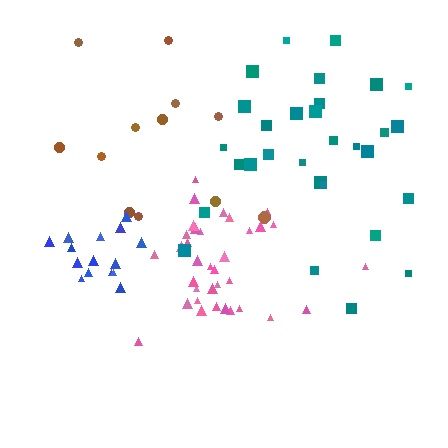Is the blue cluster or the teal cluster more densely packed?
Blue.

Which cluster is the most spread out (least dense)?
Brown.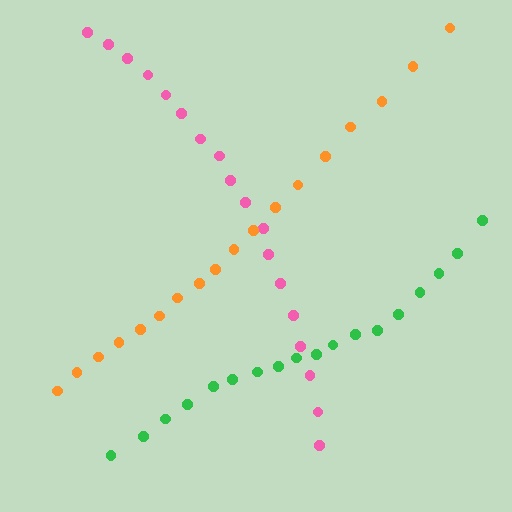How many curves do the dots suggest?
There are 3 distinct paths.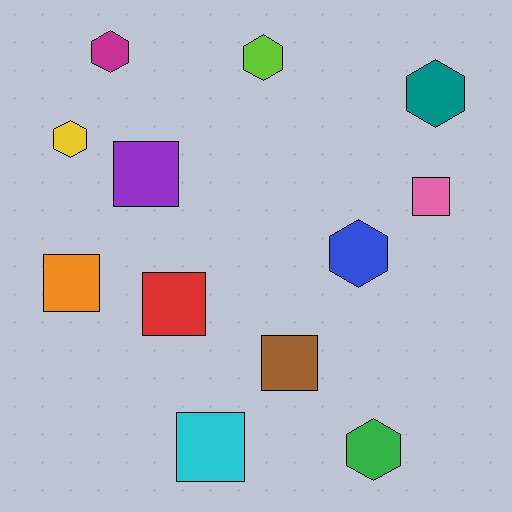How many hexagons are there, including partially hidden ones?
There are 6 hexagons.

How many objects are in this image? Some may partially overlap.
There are 12 objects.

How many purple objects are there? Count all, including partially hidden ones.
There is 1 purple object.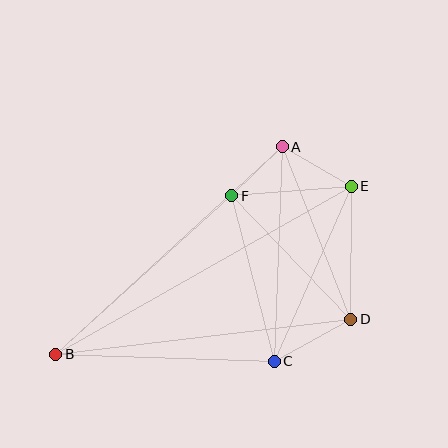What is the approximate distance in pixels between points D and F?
The distance between D and F is approximately 171 pixels.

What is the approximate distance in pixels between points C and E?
The distance between C and E is approximately 191 pixels.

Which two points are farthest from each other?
Points B and E are farthest from each other.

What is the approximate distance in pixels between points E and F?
The distance between E and F is approximately 120 pixels.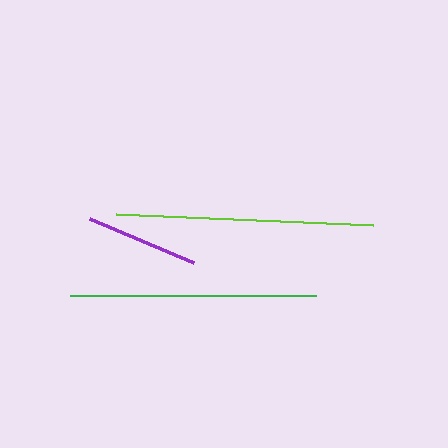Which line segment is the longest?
The lime line is the longest at approximately 257 pixels.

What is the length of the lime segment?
The lime segment is approximately 257 pixels long.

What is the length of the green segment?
The green segment is approximately 246 pixels long.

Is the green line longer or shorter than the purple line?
The green line is longer than the purple line.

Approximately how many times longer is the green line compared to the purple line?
The green line is approximately 2.2 times the length of the purple line.